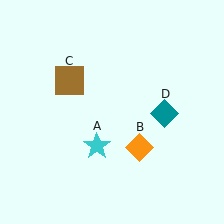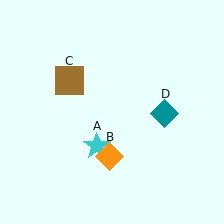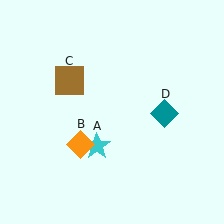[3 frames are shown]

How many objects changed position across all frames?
1 object changed position: orange diamond (object B).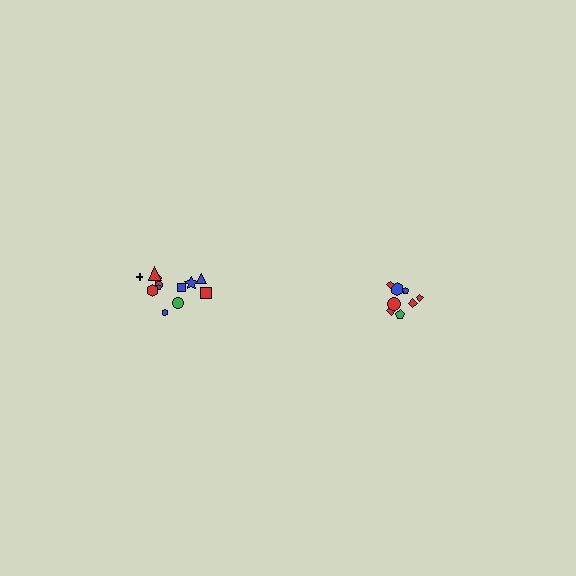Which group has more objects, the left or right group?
The left group.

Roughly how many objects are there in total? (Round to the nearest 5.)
Roughly 20 objects in total.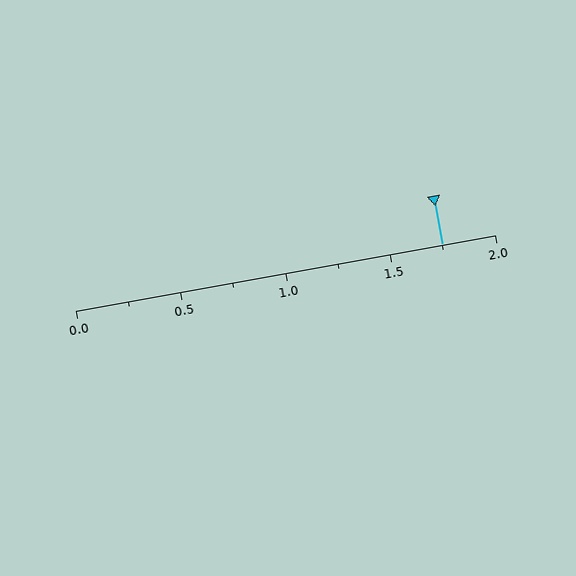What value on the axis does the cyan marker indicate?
The marker indicates approximately 1.75.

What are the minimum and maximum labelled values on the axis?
The axis runs from 0.0 to 2.0.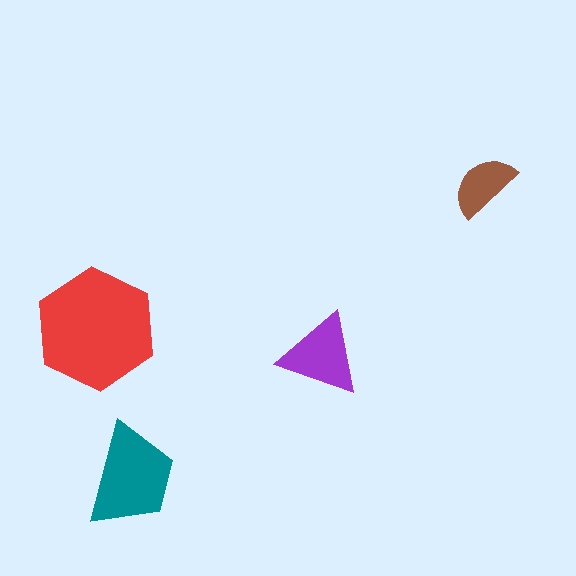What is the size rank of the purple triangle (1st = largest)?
3rd.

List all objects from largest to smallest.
The red hexagon, the teal trapezoid, the purple triangle, the brown semicircle.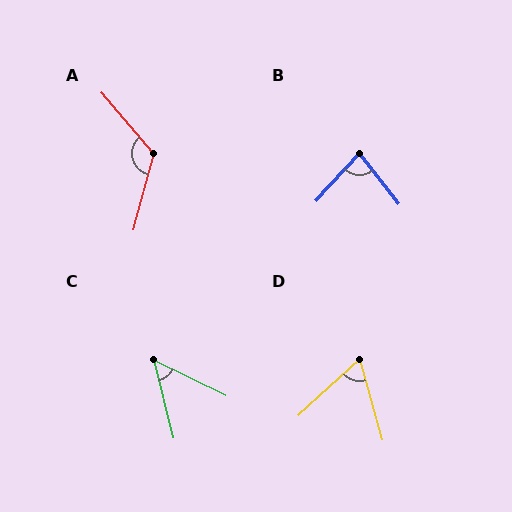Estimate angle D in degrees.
Approximately 63 degrees.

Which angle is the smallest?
C, at approximately 50 degrees.